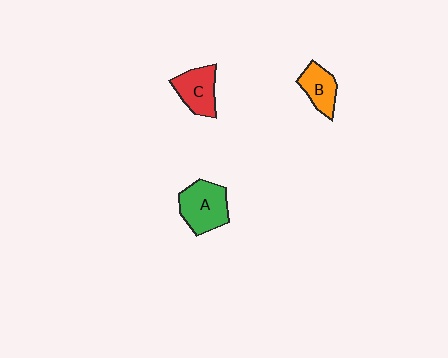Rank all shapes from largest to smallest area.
From largest to smallest: A (green), C (red), B (orange).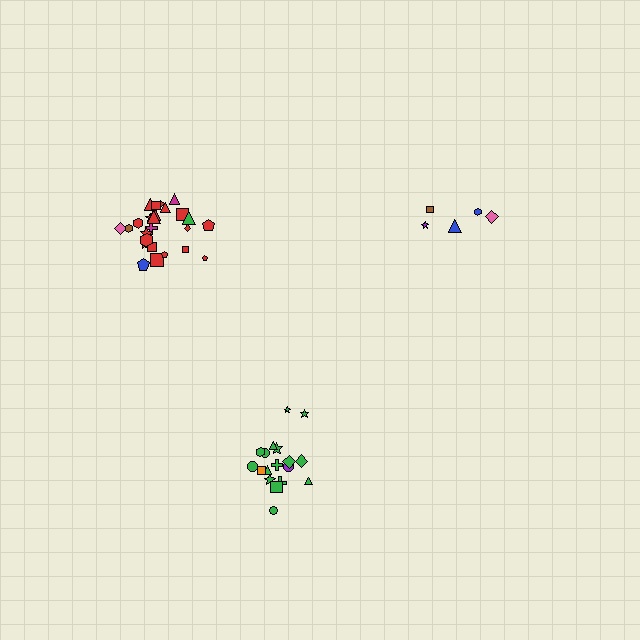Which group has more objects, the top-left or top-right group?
The top-left group.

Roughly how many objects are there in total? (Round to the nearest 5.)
Roughly 50 objects in total.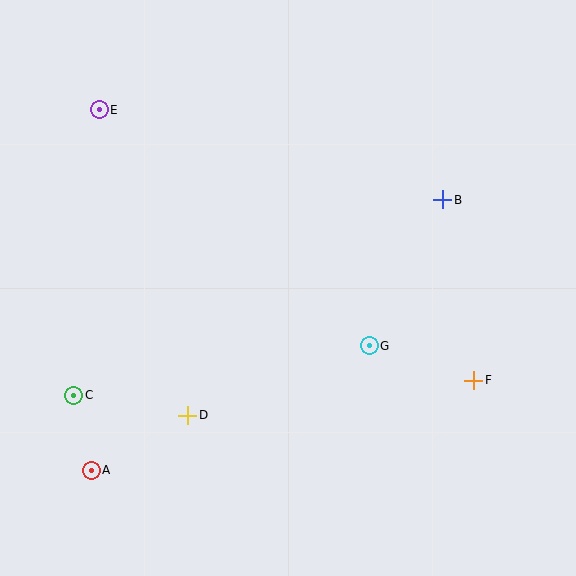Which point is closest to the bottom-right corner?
Point F is closest to the bottom-right corner.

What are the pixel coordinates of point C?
Point C is at (74, 395).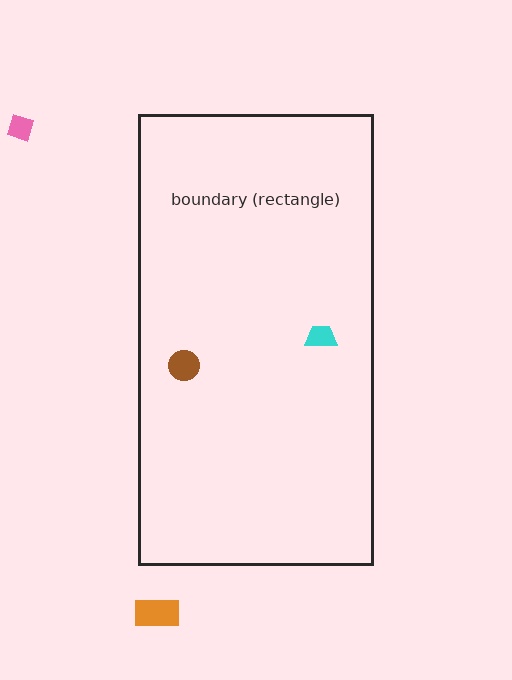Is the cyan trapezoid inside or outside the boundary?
Inside.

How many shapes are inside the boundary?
2 inside, 2 outside.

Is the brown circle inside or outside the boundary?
Inside.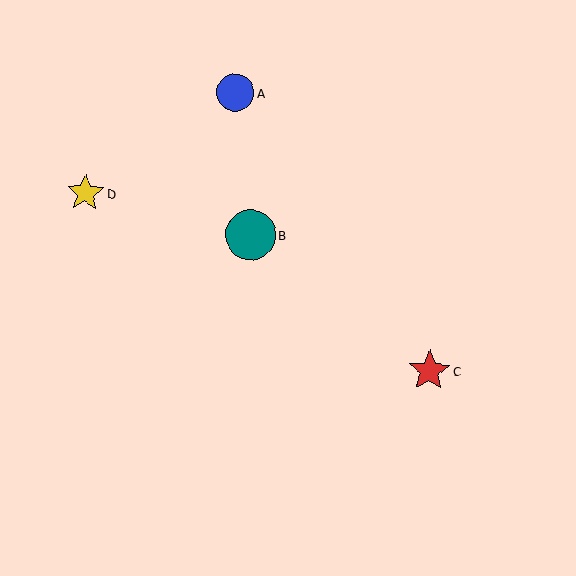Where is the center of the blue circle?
The center of the blue circle is at (235, 93).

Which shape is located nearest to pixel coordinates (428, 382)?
The red star (labeled C) at (429, 371) is nearest to that location.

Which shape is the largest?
The teal circle (labeled B) is the largest.